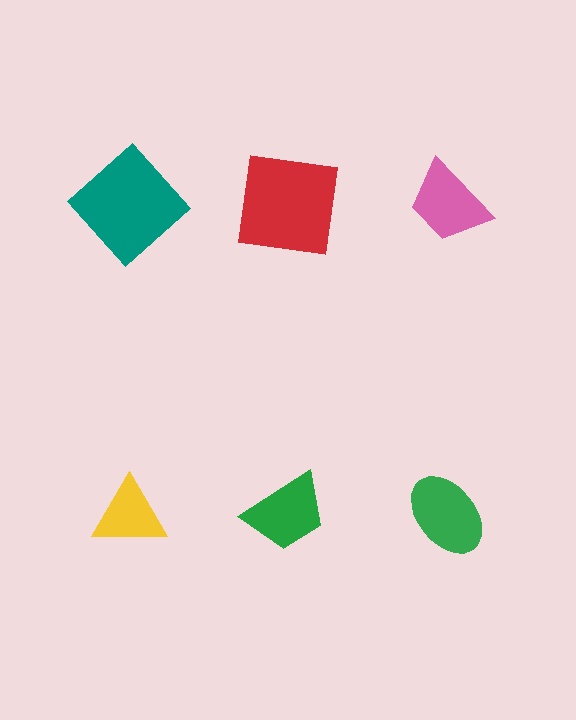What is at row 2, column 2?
A green trapezoid.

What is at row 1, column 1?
A teal diamond.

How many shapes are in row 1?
3 shapes.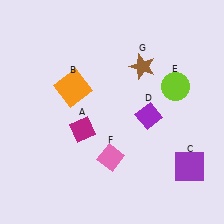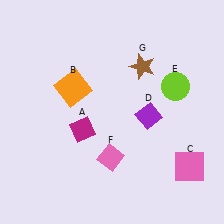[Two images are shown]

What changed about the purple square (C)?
In Image 1, C is purple. In Image 2, it changed to pink.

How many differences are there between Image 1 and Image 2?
There is 1 difference between the two images.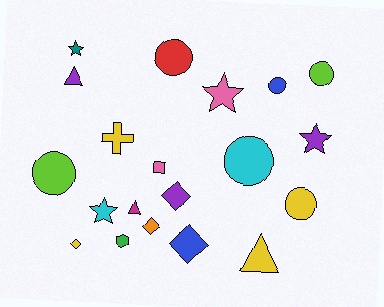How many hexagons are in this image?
There is 1 hexagon.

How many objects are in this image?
There are 20 objects.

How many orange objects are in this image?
There is 1 orange object.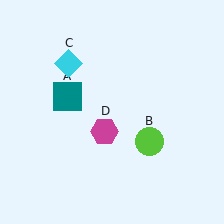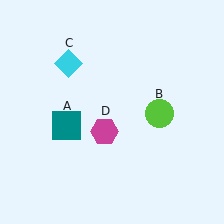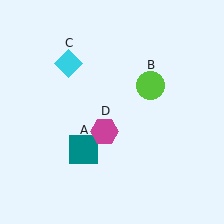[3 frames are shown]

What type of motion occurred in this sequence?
The teal square (object A), lime circle (object B) rotated counterclockwise around the center of the scene.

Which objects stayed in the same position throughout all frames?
Cyan diamond (object C) and magenta hexagon (object D) remained stationary.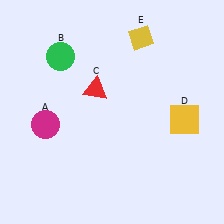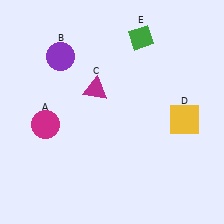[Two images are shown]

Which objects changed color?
B changed from green to purple. C changed from red to magenta. E changed from yellow to green.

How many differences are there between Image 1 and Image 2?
There are 3 differences between the two images.